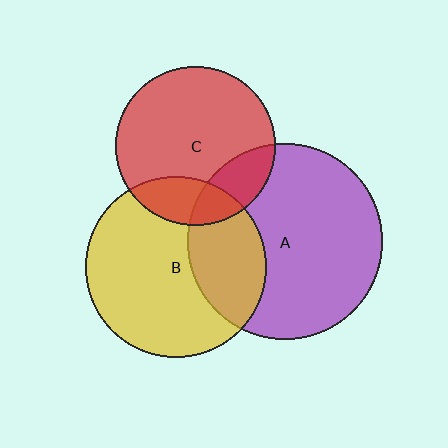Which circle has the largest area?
Circle A (purple).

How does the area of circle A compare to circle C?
Approximately 1.5 times.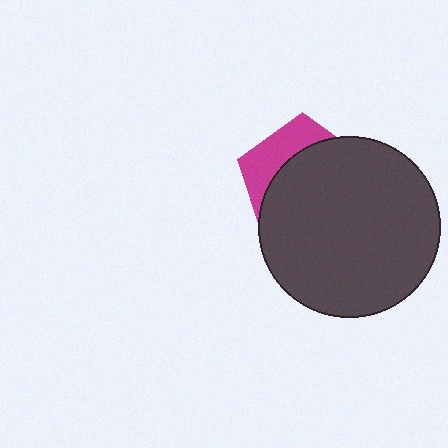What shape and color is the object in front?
The object in front is a dark gray circle.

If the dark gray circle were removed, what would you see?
You would see the complete magenta pentagon.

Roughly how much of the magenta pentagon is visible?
A small part of it is visible (roughly 30%).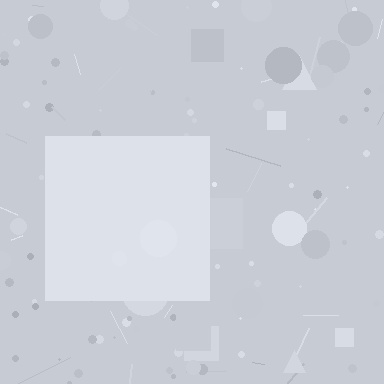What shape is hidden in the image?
A square is hidden in the image.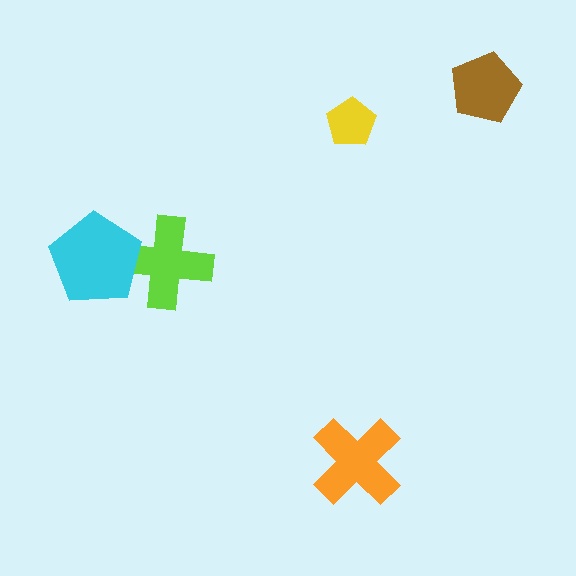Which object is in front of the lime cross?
The cyan pentagon is in front of the lime cross.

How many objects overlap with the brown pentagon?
0 objects overlap with the brown pentagon.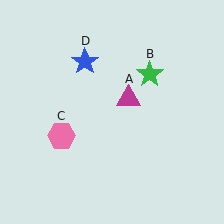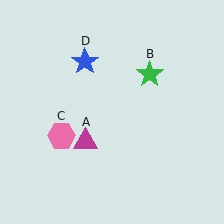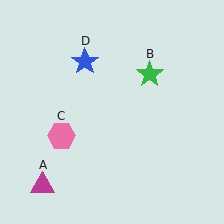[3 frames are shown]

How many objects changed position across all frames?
1 object changed position: magenta triangle (object A).